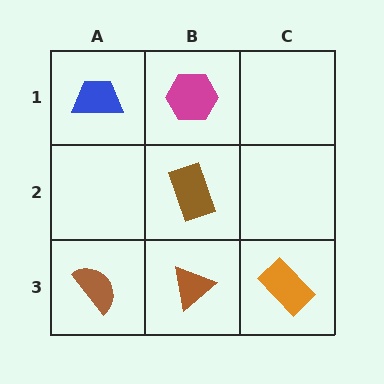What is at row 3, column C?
An orange rectangle.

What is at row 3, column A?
A brown semicircle.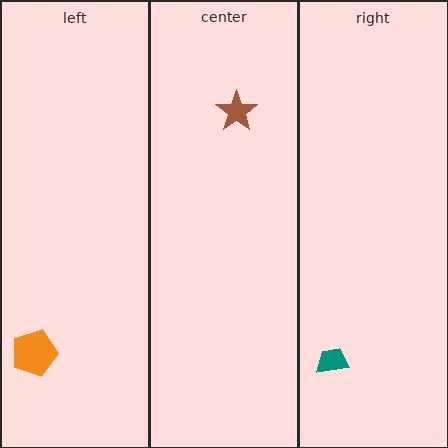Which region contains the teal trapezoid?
The right region.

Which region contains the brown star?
The center region.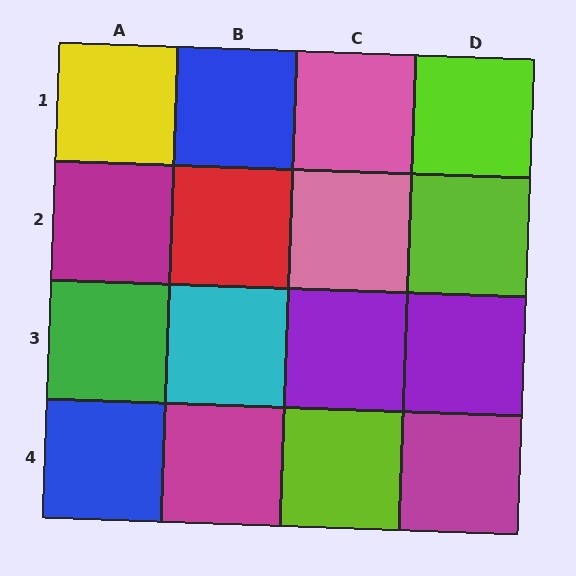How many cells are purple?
2 cells are purple.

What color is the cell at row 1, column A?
Yellow.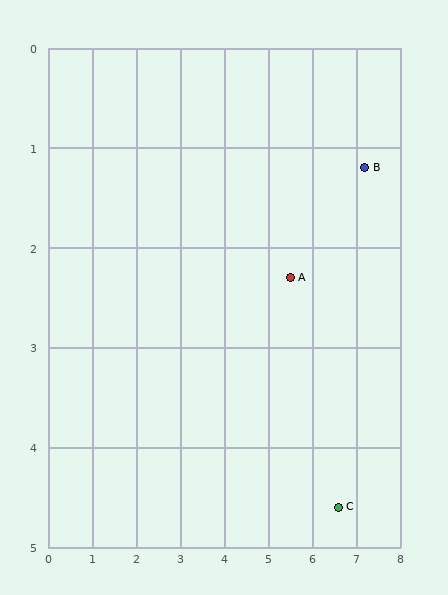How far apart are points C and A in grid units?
Points C and A are about 2.5 grid units apart.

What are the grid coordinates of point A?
Point A is at approximately (5.5, 2.3).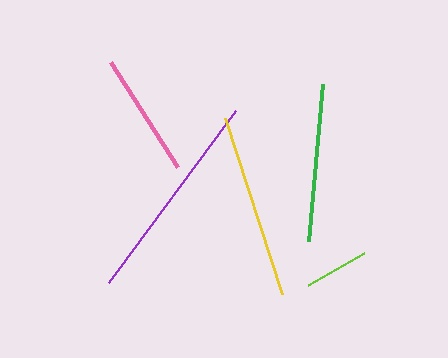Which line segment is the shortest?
The lime line is the shortest at approximately 65 pixels.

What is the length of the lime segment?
The lime segment is approximately 65 pixels long.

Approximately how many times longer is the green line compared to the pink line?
The green line is approximately 1.3 times the length of the pink line.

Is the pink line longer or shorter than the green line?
The green line is longer than the pink line.